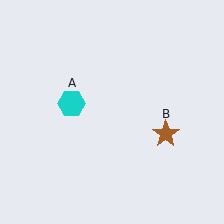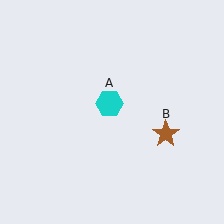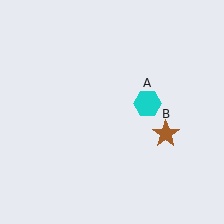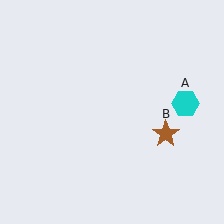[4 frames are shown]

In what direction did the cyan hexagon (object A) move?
The cyan hexagon (object A) moved right.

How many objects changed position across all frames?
1 object changed position: cyan hexagon (object A).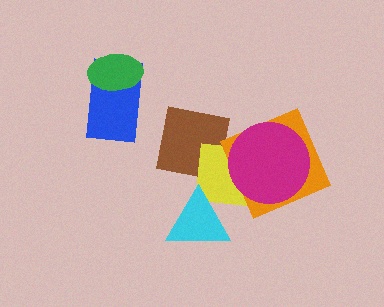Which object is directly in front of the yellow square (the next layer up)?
The orange square is directly in front of the yellow square.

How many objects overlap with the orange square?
2 objects overlap with the orange square.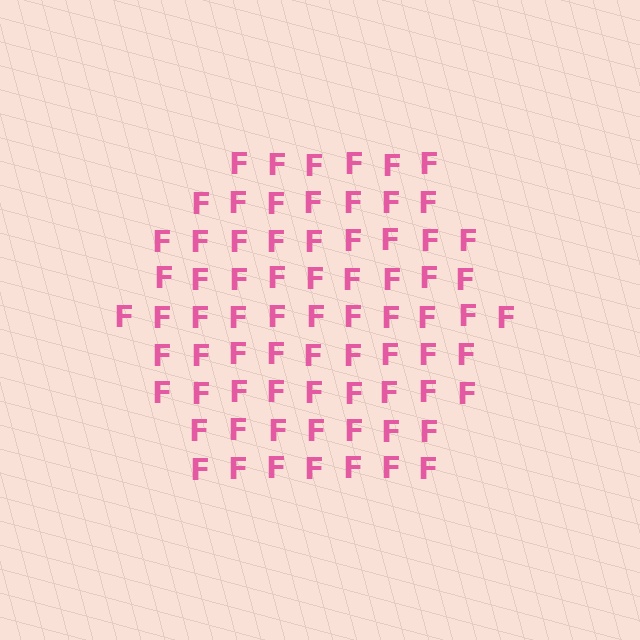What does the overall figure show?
The overall figure shows a hexagon.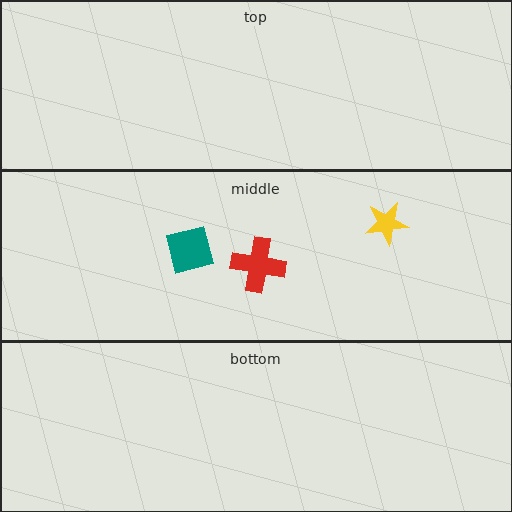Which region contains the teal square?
The middle region.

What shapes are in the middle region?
The teal square, the red cross, the yellow star.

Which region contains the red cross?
The middle region.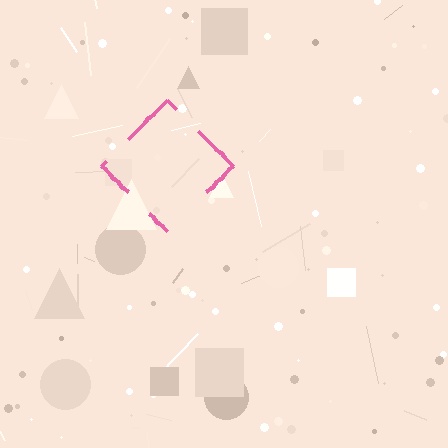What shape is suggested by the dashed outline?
The dashed outline suggests a diamond.